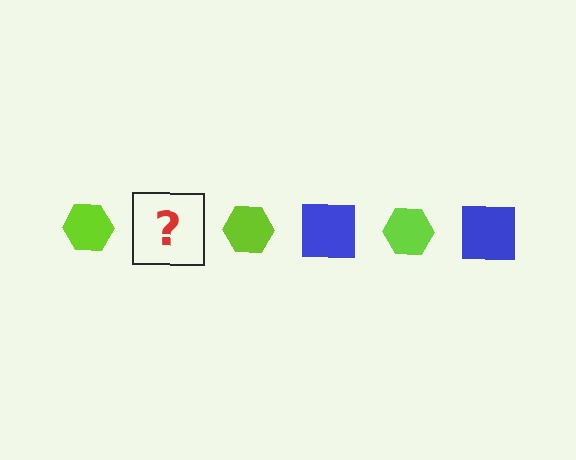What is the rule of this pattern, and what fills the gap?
The rule is that the pattern alternates between lime hexagon and blue square. The gap should be filled with a blue square.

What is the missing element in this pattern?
The missing element is a blue square.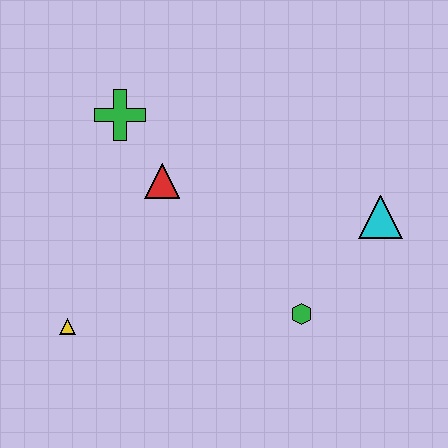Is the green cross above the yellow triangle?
Yes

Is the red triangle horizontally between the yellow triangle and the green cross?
No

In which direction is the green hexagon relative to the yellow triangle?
The green hexagon is to the right of the yellow triangle.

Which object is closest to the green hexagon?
The cyan triangle is closest to the green hexagon.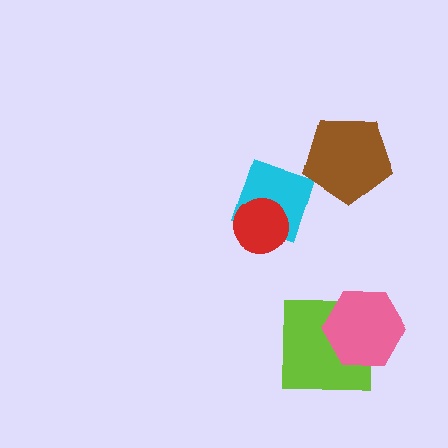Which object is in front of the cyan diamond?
The red circle is in front of the cyan diamond.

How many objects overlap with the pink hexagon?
1 object overlaps with the pink hexagon.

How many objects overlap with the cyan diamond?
1 object overlaps with the cyan diamond.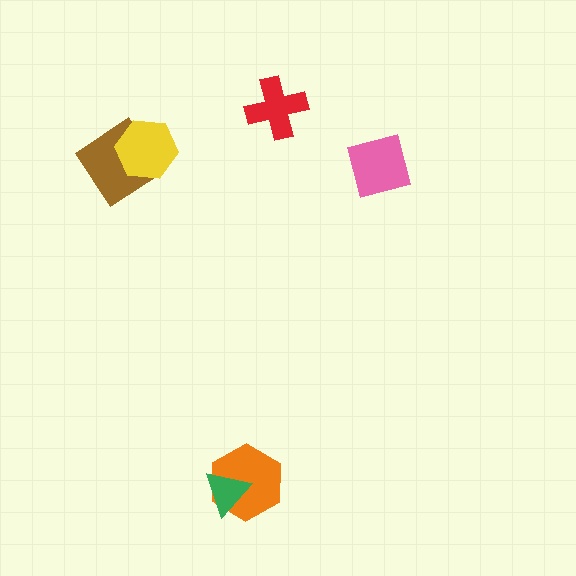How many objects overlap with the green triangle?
1 object overlaps with the green triangle.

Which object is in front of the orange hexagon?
The green triangle is in front of the orange hexagon.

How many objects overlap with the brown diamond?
1 object overlaps with the brown diamond.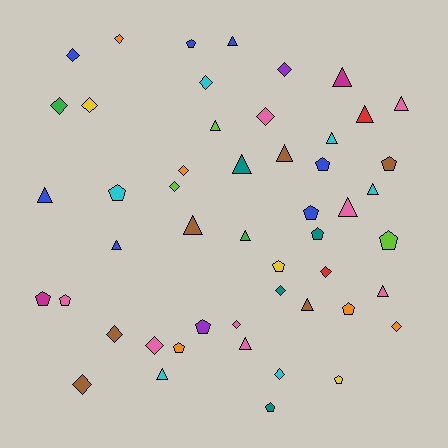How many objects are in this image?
There are 50 objects.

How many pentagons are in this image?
There are 15 pentagons.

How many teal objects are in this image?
There are 4 teal objects.